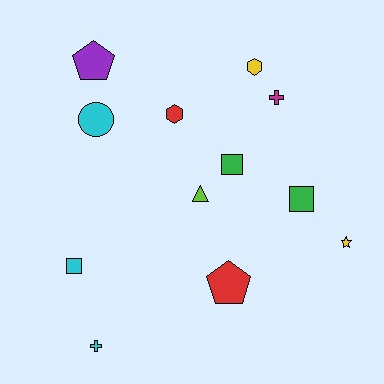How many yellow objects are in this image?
There are 2 yellow objects.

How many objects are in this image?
There are 12 objects.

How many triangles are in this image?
There is 1 triangle.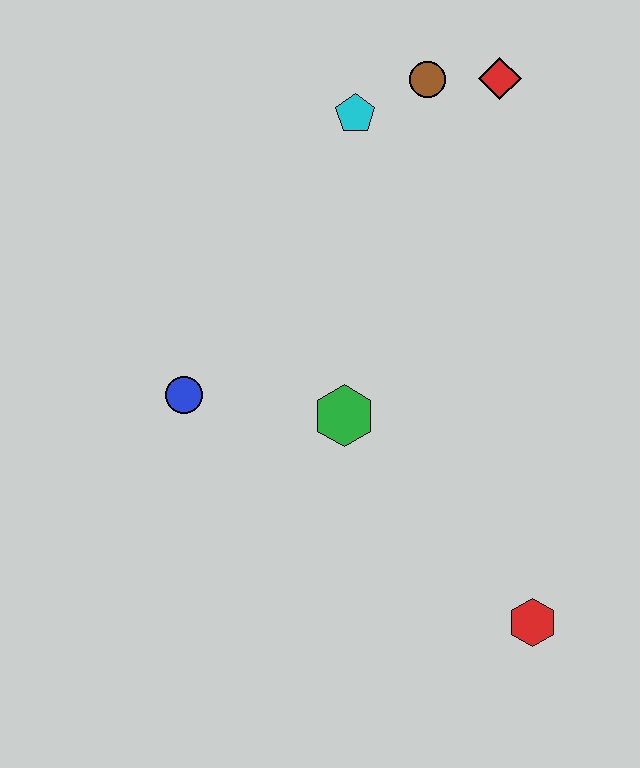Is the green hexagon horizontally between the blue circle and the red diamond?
Yes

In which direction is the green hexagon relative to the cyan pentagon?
The green hexagon is below the cyan pentagon.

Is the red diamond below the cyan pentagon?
No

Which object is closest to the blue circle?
The green hexagon is closest to the blue circle.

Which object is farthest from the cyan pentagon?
The red hexagon is farthest from the cyan pentagon.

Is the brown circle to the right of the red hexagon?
No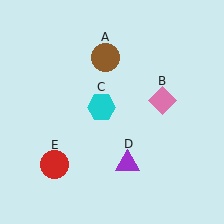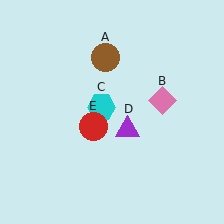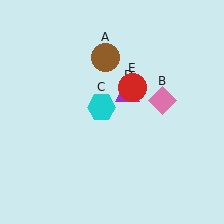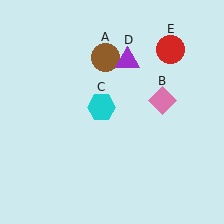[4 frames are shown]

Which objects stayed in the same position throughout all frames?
Brown circle (object A) and pink diamond (object B) and cyan hexagon (object C) remained stationary.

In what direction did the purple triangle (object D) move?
The purple triangle (object D) moved up.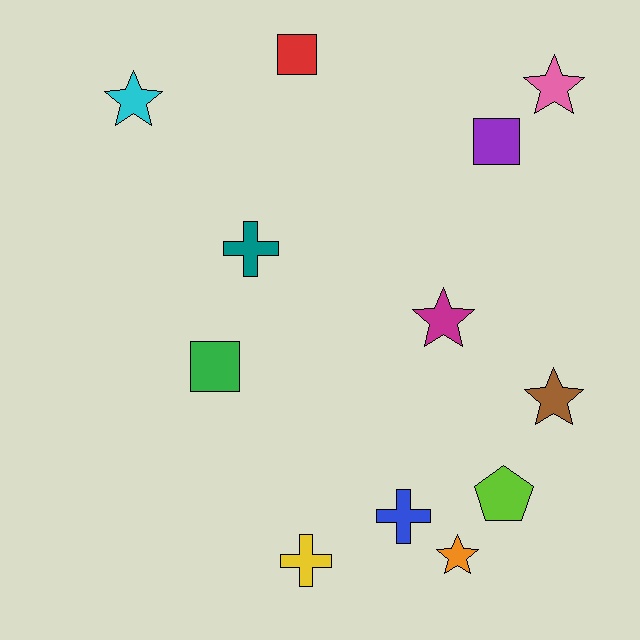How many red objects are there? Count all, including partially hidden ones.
There is 1 red object.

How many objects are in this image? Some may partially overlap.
There are 12 objects.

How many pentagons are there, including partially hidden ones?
There is 1 pentagon.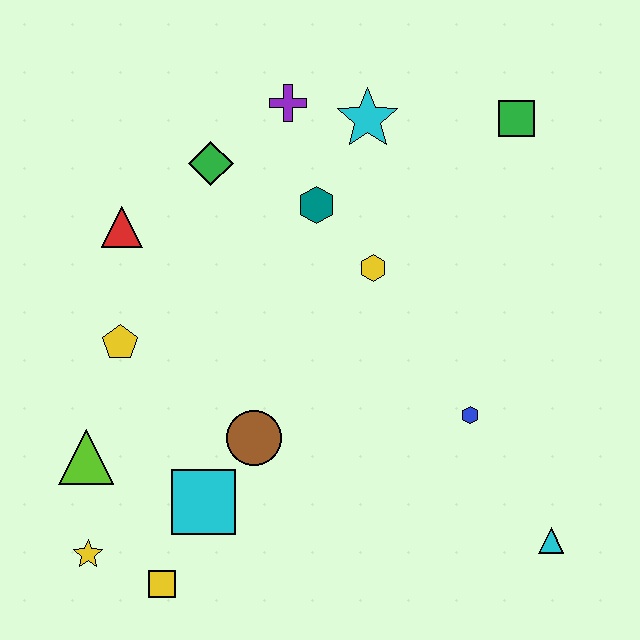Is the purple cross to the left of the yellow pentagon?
No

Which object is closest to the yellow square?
The yellow star is closest to the yellow square.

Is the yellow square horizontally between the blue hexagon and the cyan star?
No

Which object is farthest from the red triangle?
The cyan triangle is farthest from the red triangle.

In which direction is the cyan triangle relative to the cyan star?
The cyan triangle is below the cyan star.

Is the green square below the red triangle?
No